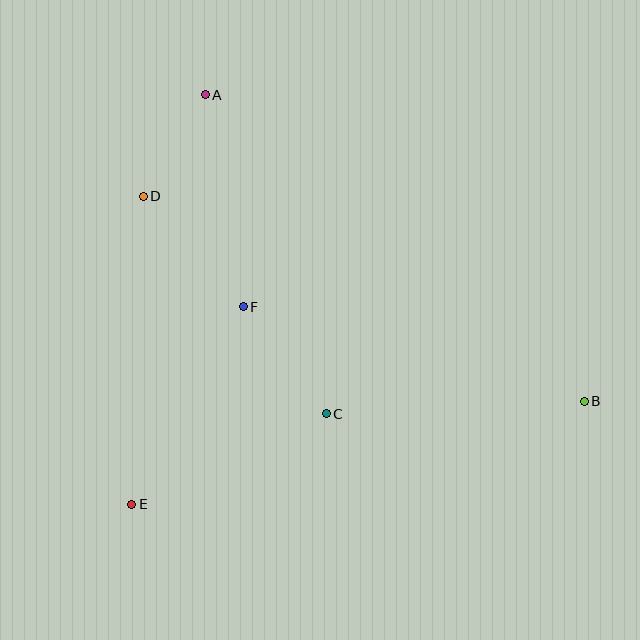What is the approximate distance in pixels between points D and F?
The distance between D and F is approximately 149 pixels.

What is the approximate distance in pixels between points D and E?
The distance between D and E is approximately 308 pixels.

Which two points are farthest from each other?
Points A and B are farthest from each other.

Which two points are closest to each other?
Points A and D are closest to each other.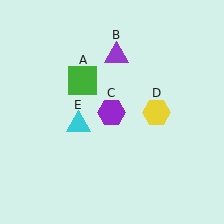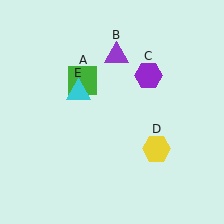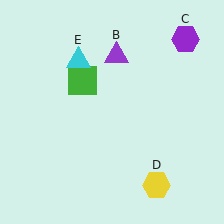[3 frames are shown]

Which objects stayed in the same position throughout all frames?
Green square (object A) and purple triangle (object B) remained stationary.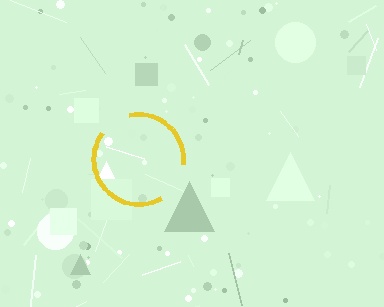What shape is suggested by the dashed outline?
The dashed outline suggests a circle.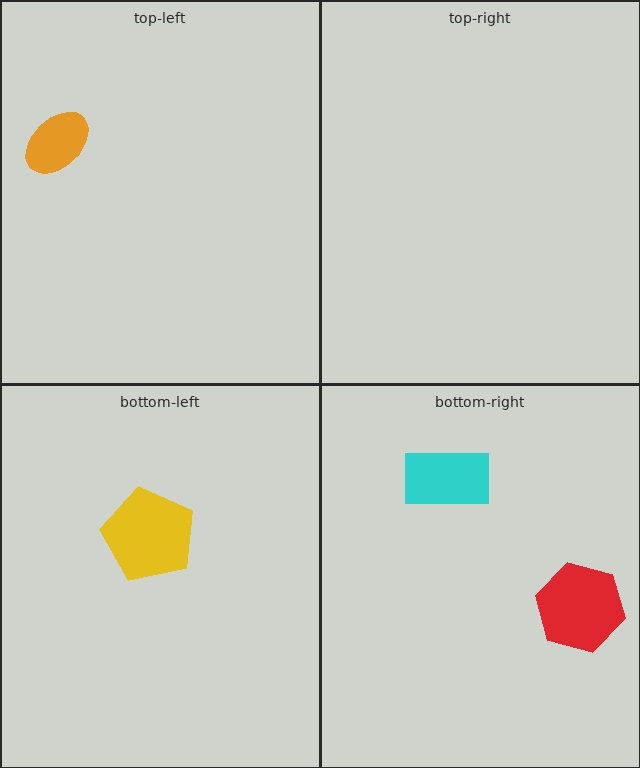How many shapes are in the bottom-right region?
2.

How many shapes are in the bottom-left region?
1.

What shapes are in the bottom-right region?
The red hexagon, the cyan rectangle.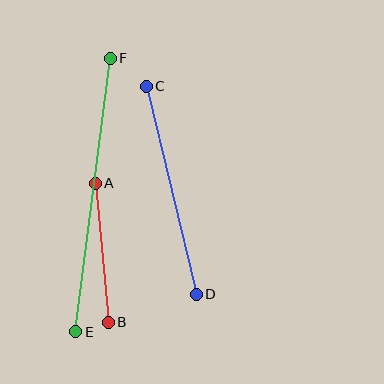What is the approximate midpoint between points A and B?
The midpoint is at approximately (102, 253) pixels.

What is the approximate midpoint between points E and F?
The midpoint is at approximately (93, 195) pixels.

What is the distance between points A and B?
The distance is approximately 140 pixels.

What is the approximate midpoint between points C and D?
The midpoint is at approximately (171, 190) pixels.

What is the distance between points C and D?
The distance is approximately 214 pixels.